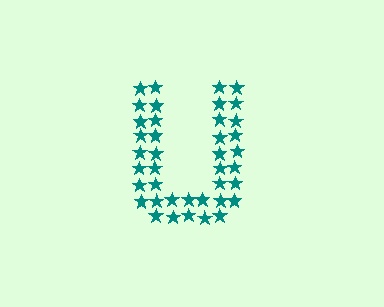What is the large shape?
The large shape is the letter U.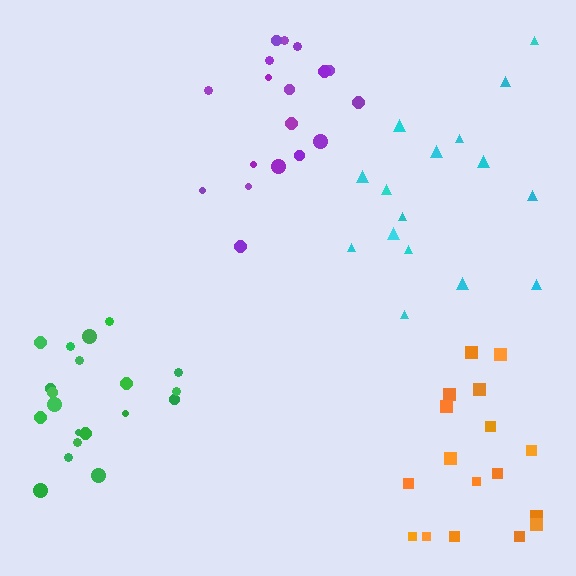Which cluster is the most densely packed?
Green.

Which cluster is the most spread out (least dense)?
Orange.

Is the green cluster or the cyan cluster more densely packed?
Green.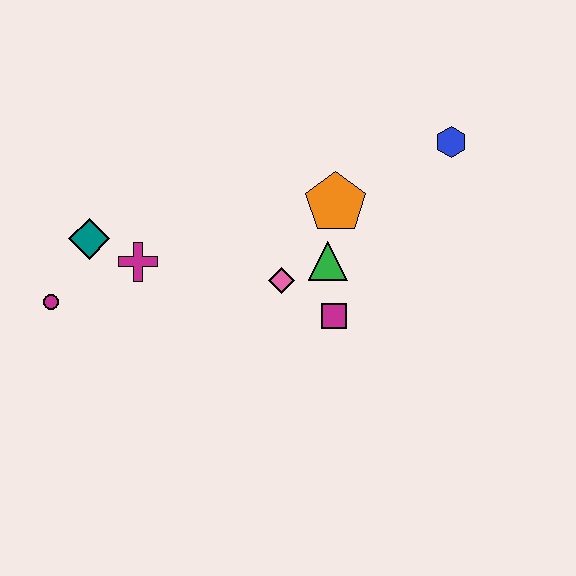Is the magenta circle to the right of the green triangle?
No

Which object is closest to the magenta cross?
The teal diamond is closest to the magenta cross.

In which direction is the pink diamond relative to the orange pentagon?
The pink diamond is below the orange pentagon.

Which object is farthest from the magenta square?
The magenta circle is farthest from the magenta square.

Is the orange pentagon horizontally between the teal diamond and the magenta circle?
No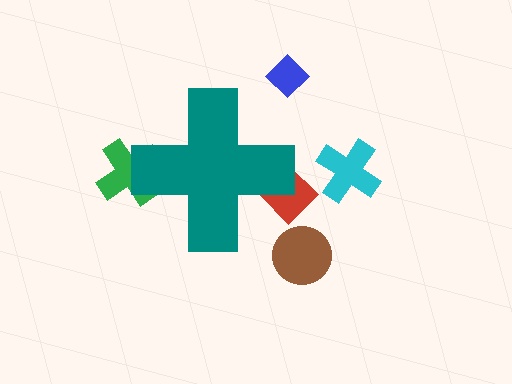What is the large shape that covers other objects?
A teal cross.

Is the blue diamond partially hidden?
No, the blue diamond is fully visible.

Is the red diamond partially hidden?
Yes, the red diamond is partially hidden behind the teal cross.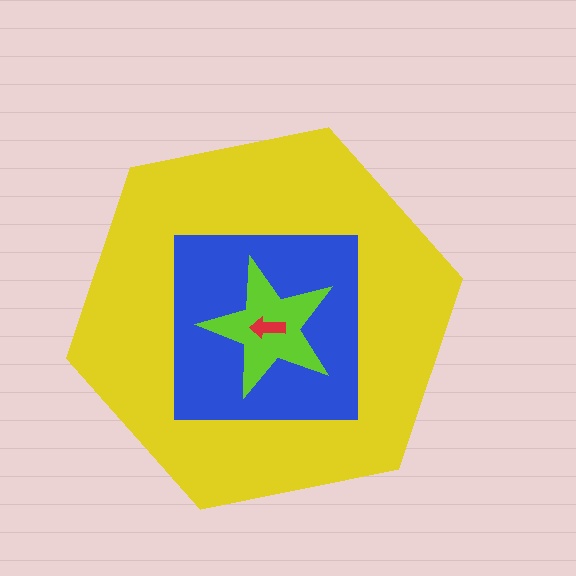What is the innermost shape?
The red arrow.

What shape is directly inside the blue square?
The lime star.